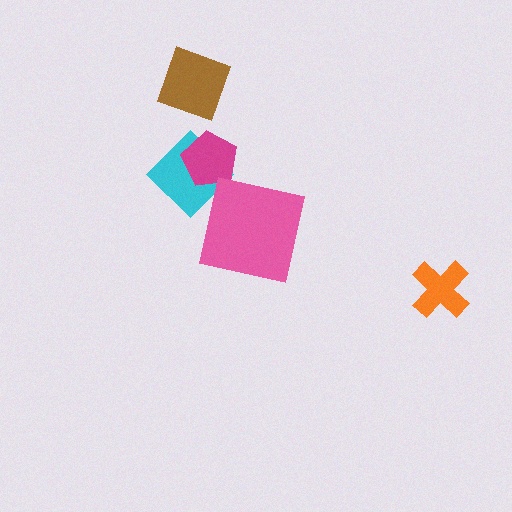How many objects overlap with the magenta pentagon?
1 object overlaps with the magenta pentagon.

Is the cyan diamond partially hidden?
Yes, it is partially covered by another shape.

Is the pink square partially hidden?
No, no other shape covers it.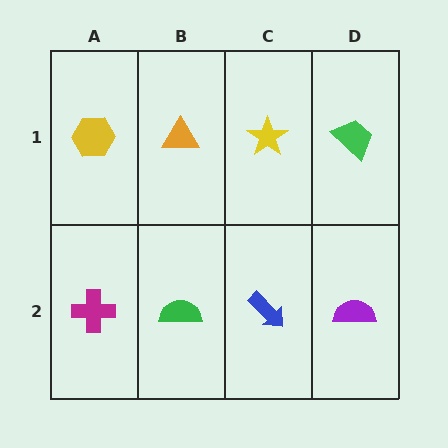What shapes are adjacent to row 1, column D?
A purple semicircle (row 2, column D), a yellow star (row 1, column C).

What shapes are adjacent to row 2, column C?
A yellow star (row 1, column C), a green semicircle (row 2, column B), a purple semicircle (row 2, column D).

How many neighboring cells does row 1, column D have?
2.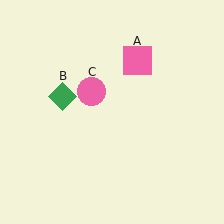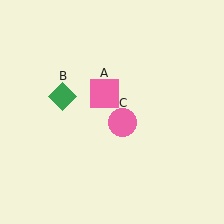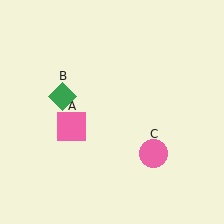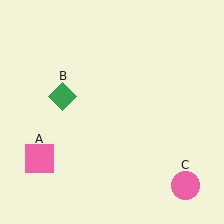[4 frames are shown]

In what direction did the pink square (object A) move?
The pink square (object A) moved down and to the left.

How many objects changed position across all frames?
2 objects changed position: pink square (object A), pink circle (object C).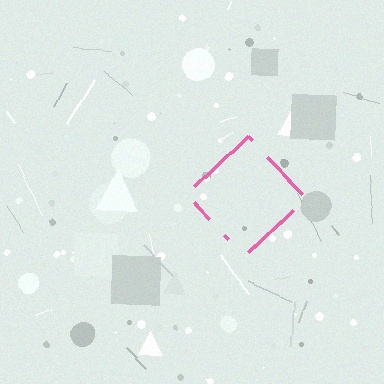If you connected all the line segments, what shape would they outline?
They would outline a diamond.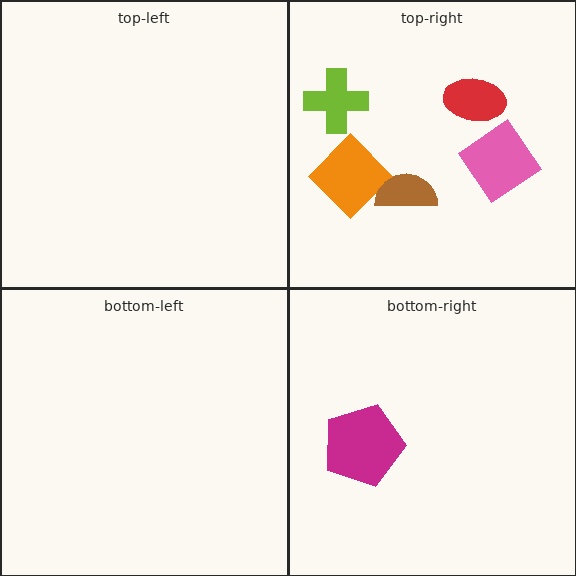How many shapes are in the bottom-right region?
1.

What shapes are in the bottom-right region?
The magenta pentagon.